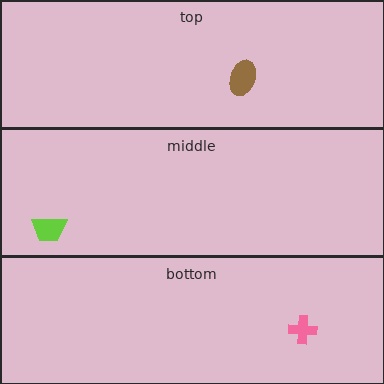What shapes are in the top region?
The brown ellipse.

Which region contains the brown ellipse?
The top region.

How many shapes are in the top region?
1.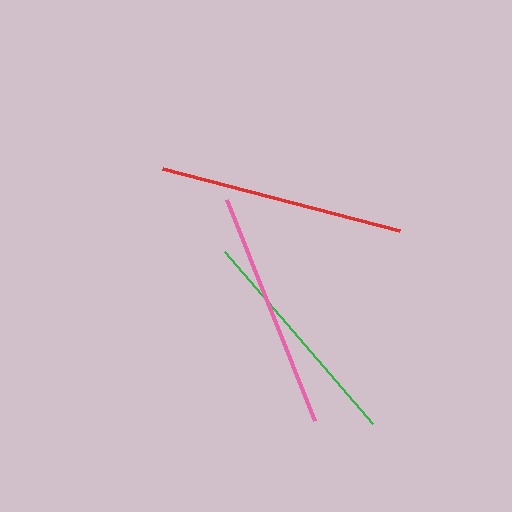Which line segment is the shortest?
The green line is the shortest at approximately 227 pixels.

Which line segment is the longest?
The red line is the longest at approximately 245 pixels.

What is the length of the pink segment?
The pink segment is approximately 237 pixels long.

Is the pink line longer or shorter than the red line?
The red line is longer than the pink line.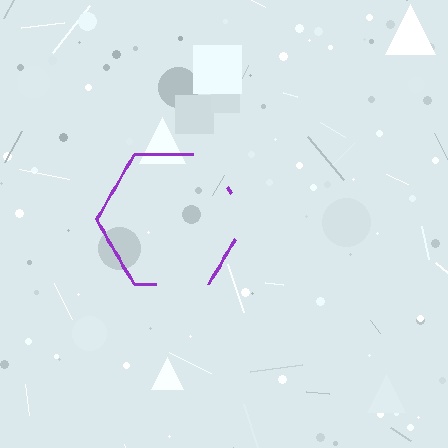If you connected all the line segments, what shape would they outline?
They would outline a hexagon.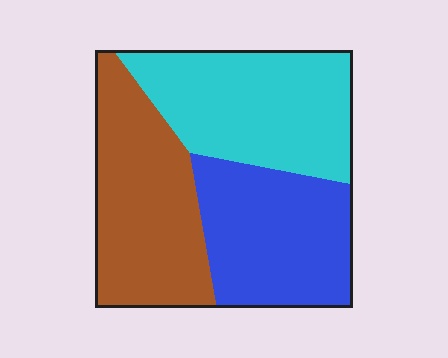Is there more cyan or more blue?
Cyan.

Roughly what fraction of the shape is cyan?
Cyan covers 35% of the shape.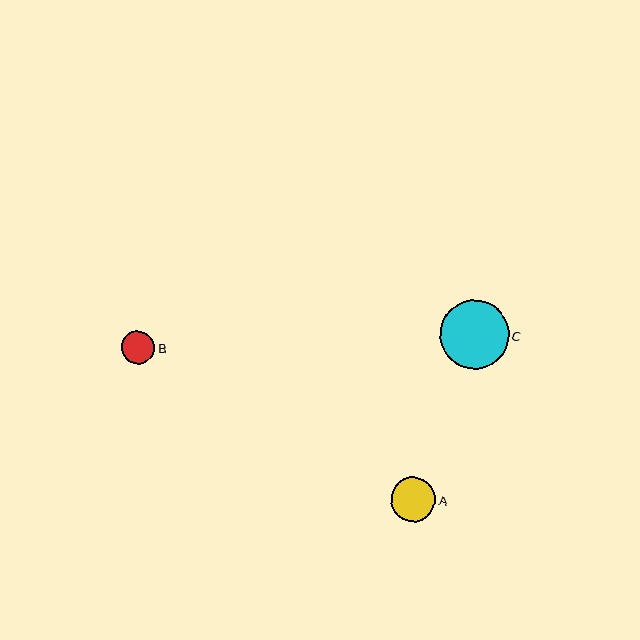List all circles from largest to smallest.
From largest to smallest: C, A, B.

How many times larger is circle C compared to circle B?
Circle C is approximately 2.1 times the size of circle B.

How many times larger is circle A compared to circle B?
Circle A is approximately 1.3 times the size of circle B.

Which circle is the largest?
Circle C is the largest with a size of approximately 69 pixels.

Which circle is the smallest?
Circle B is the smallest with a size of approximately 33 pixels.